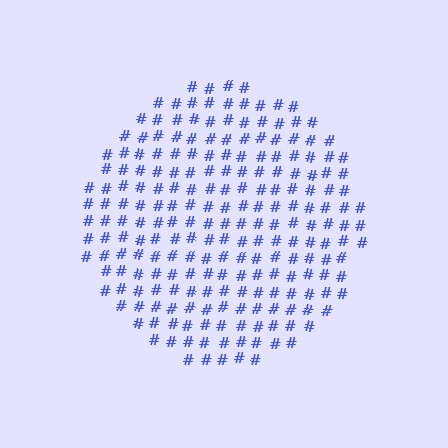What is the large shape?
The large shape is a circle.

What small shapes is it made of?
It is made of small hash symbols.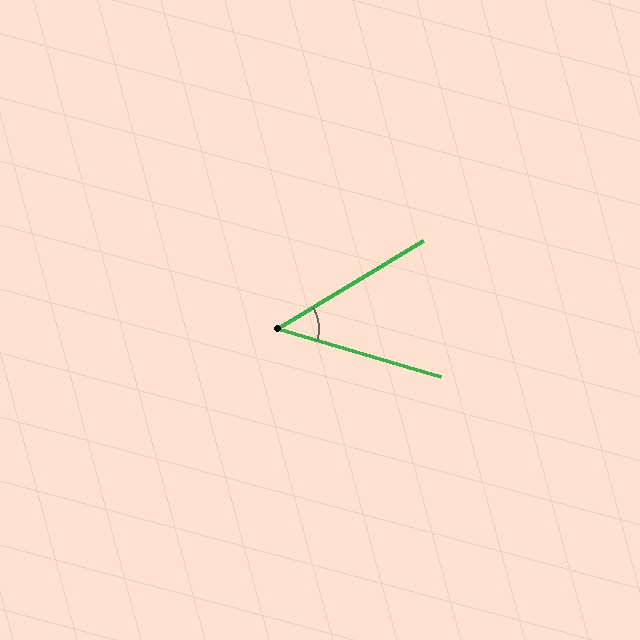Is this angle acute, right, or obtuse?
It is acute.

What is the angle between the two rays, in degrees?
Approximately 48 degrees.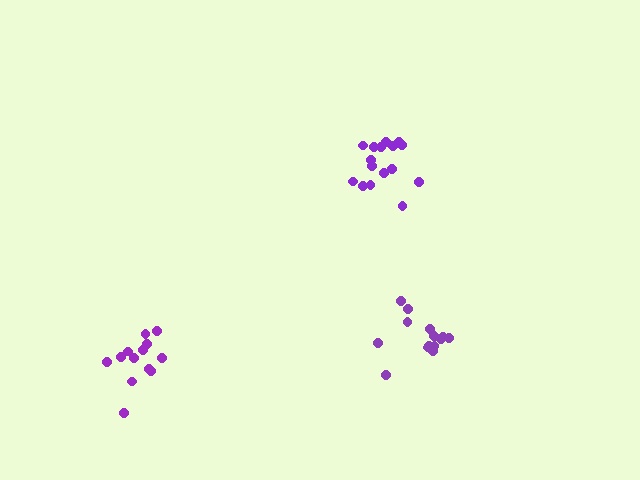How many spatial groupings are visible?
There are 3 spatial groupings.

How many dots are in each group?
Group 1: 14 dots, Group 2: 16 dots, Group 3: 14 dots (44 total).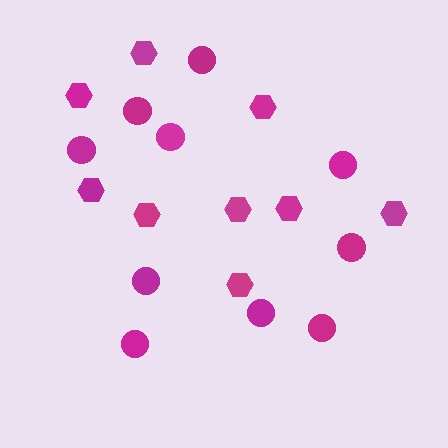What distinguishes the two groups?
There are 2 groups: one group of hexagons (9) and one group of circles (10).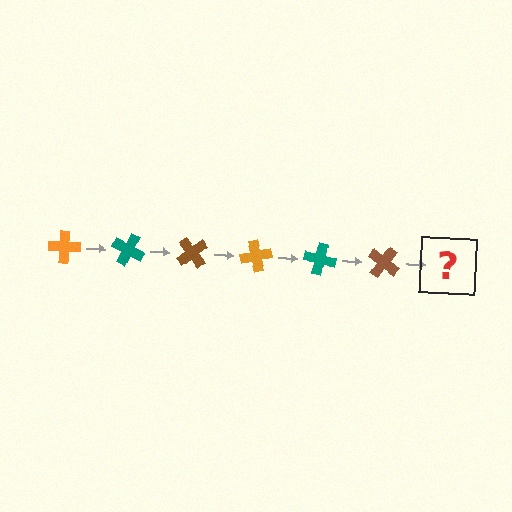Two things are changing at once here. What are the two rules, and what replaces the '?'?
The two rules are that it rotates 25 degrees each step and the color cycles through orange, teal, and brown. The '?' should be an orange cross, rotated 150 degrees from the start.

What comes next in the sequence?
The next element should be an orange cross, rotated 150 degrees from the start.